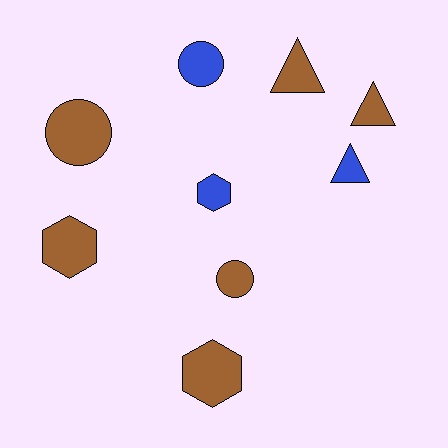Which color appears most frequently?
Brown, with 6 objects.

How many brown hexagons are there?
There are 2 brown hexagons.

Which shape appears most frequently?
Triangle, with 3 objects.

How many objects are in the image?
There are 9 objects.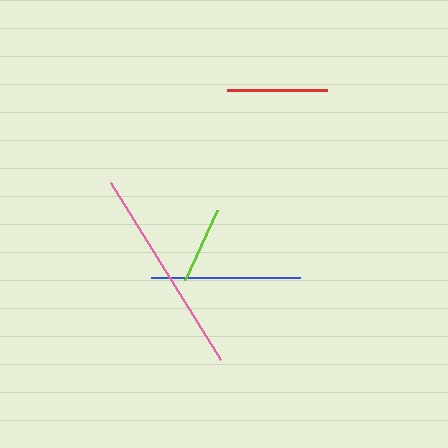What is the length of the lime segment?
The lime segment is approximately 77 pixels long.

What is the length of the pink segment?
The pink segment is approximately 209 pixels long.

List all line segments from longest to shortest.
From longest to shortest: pink, blue, red, lime.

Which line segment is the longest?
The pink line is the longest at approximately 209 pixels.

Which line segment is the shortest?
The lime line is the shortest at approximately 77 pixels.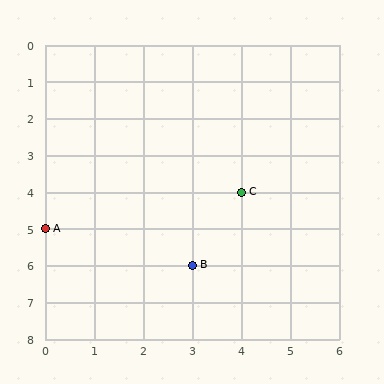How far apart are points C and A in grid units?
Points C and A are 4 columns and 1 row apart (about 4.1 grid units diagonally).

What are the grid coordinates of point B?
Point B is at grid coordinates (3, 6).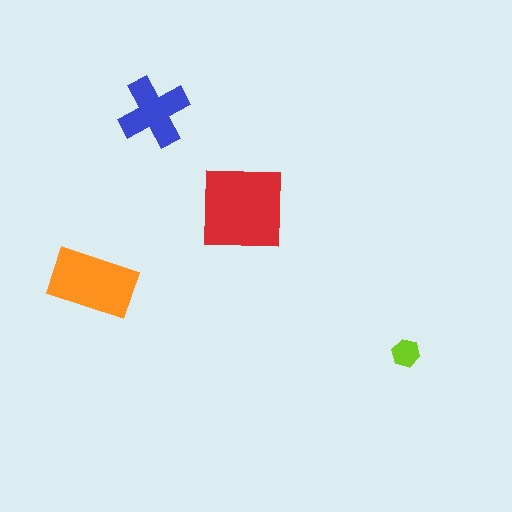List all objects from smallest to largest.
The lime hexagon, the blue cross, the orange rectangle, the red square.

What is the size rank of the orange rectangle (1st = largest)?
2nd.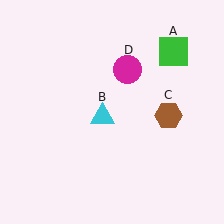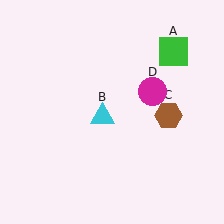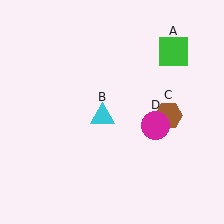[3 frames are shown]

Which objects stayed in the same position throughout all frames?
Green square (object A) and cyan triangle (object B) and brown hexagon (object C) remained stationary.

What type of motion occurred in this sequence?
The magenta circle (object D) rotated clockwise around the center of the scene.